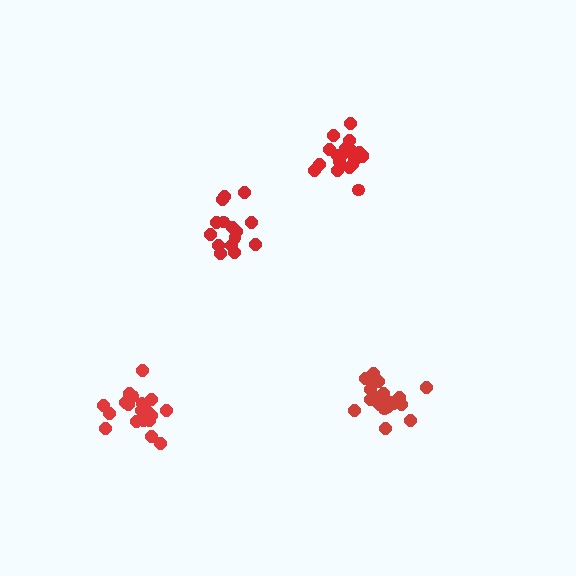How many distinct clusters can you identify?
There are 4 distinct clusters.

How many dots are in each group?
Group 1: 19 dots, Group 2: 21 dots, Group 3: 19 dots, Group 4: 15 dots (74 total).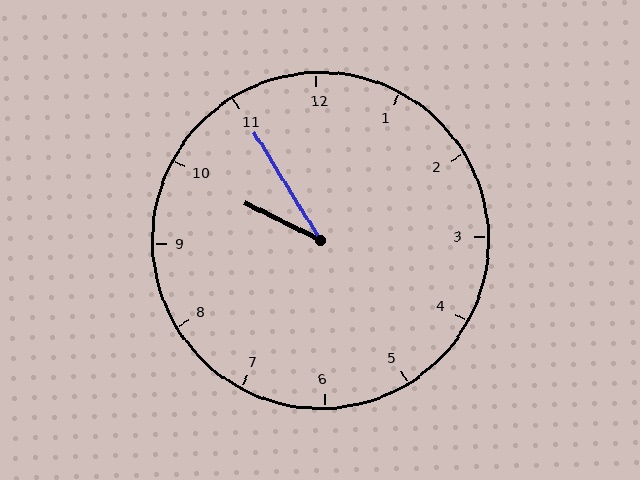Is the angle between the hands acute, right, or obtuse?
It is acute.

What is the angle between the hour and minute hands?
Approximately 32 degrees.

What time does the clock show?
9:55.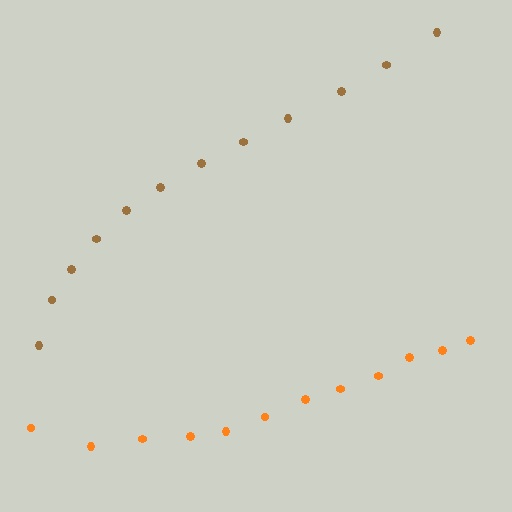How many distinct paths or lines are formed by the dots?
There are 2 distinct paths.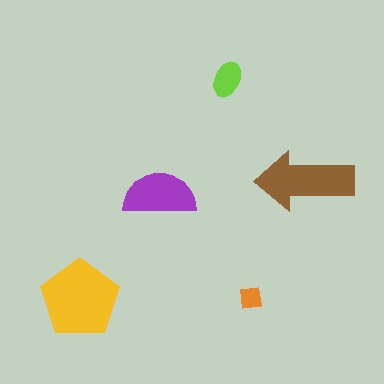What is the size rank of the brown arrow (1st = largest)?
2nd.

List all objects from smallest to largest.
The orange square, the lime ellipse, the purple semicircle, the brown arrow, the yellow pentagon.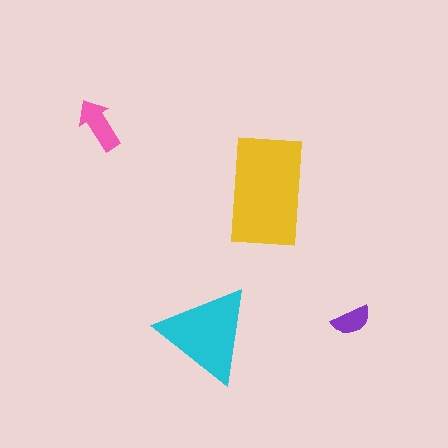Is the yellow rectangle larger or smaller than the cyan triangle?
Larger.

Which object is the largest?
The yellow rectangle.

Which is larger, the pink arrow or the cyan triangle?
The cyan triangle.